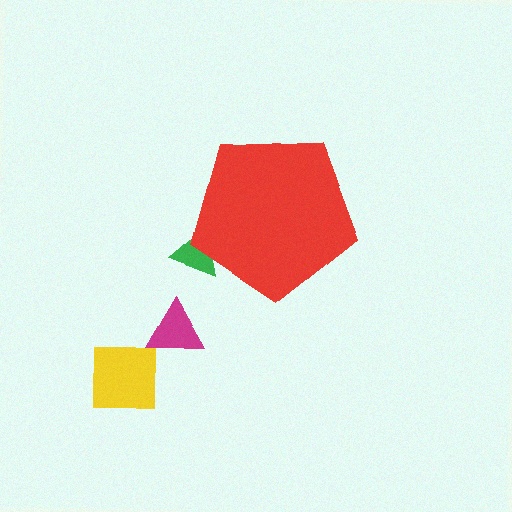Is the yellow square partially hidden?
No, the yellow square is fully visible.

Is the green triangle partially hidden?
Yes, the green triangle is partially hidden behind the red pentagon.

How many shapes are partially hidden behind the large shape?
1 shape is partially hidden.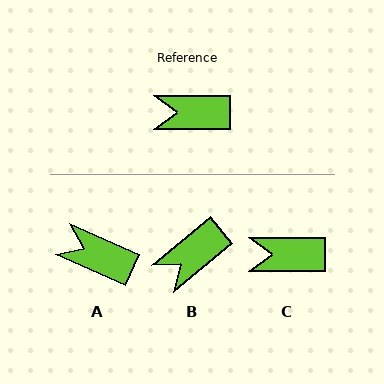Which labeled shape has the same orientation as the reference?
C.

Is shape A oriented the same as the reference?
No, it is off by about 24 degrees.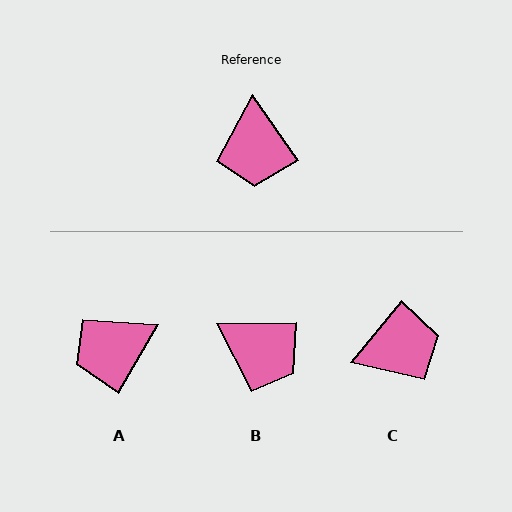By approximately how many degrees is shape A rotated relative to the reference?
Approximately 65 degrees clockwise.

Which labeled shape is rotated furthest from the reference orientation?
C, about 106 degrees away.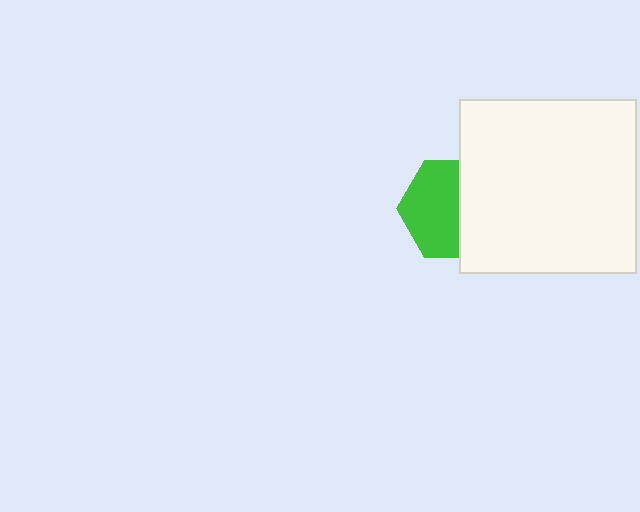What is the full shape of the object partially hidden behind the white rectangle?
The partially hidden object is a green hexagon.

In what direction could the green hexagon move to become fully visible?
The green hexagon could move left. That would shift it out from behind the white rectangle entirely.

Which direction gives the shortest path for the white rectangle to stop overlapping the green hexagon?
Moving right gives the shortest separation.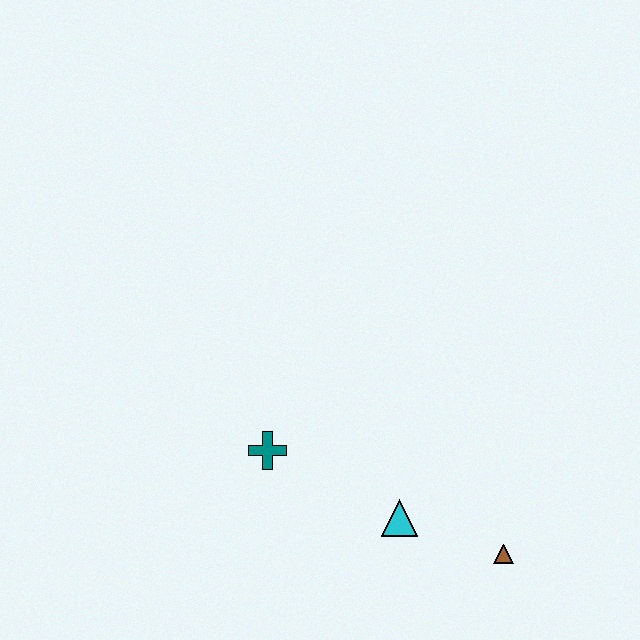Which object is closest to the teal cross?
The cyan triangle is closest to the teal cross.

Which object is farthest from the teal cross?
The brown triangle is farthest from the teal cross.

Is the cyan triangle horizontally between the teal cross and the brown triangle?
Yes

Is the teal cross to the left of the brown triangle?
Yes